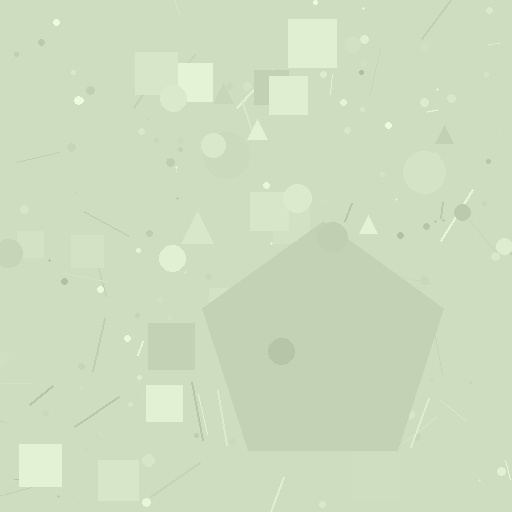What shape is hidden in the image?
A pentagon is hidden in the image.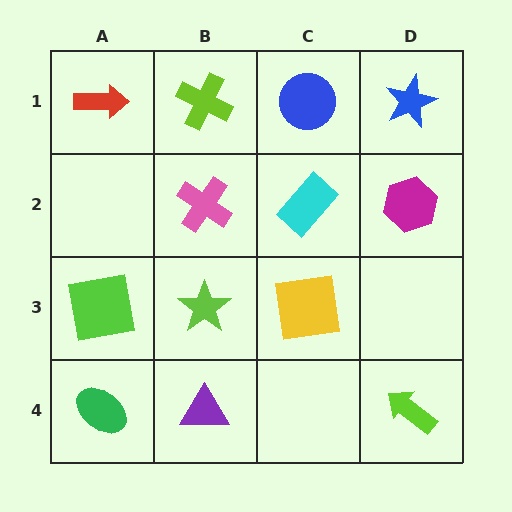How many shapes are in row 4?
3 shapes.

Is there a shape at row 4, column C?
No, that cell is empty.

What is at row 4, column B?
A purple triangle.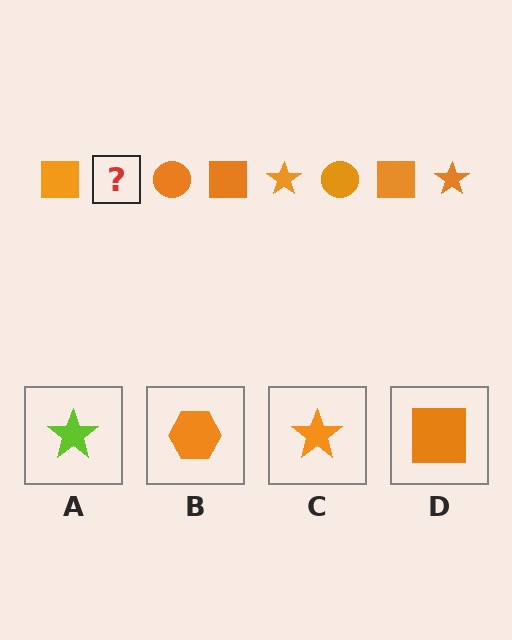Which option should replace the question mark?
Option C.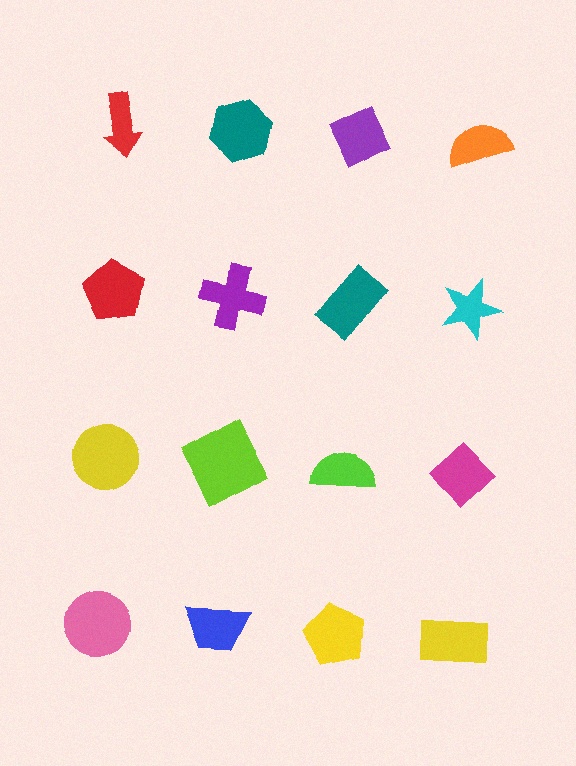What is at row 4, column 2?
A blue trapezoid.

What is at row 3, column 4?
A magenta diamond.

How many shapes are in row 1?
4 shapes.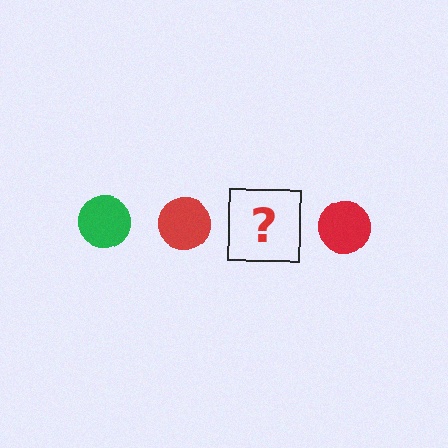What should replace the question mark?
The question mark should be replaced with a green circle.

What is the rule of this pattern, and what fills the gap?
The rule is that the pattern cycles through green, red circles. The gap should be filled with a green circle.